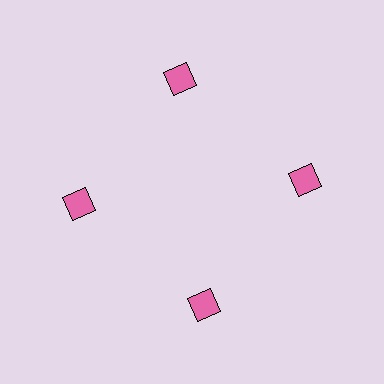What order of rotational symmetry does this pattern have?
This pattern has 4-fold rotational symmetry.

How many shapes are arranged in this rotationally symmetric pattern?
There are 4 shapes, arranged in 4 groups of 1.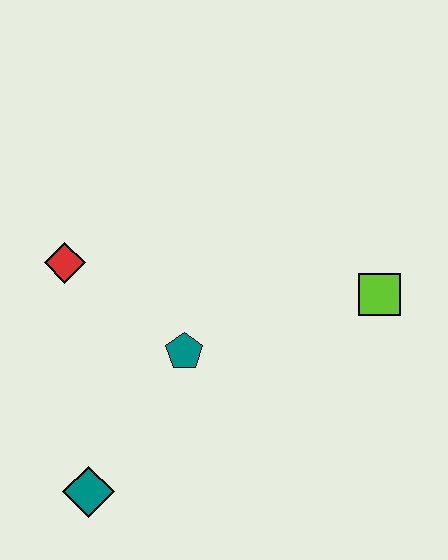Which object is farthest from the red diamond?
The lime square is farthest from the red diamond.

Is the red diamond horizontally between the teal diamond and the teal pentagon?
No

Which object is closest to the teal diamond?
The teal pentagon is closest to the teal diamond.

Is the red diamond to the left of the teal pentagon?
Yes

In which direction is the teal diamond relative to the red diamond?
The teal diamond is below the red diamond.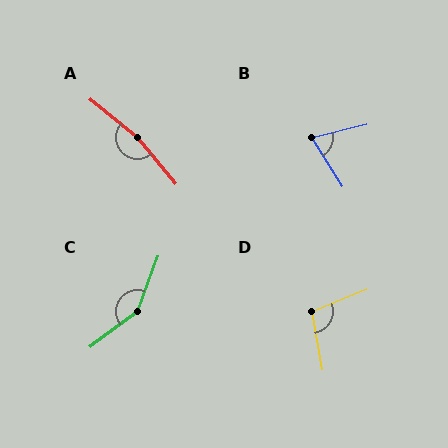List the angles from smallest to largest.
B (71°), D (102°), C (147°), A (169°).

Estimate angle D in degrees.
Approximately 102 degrees.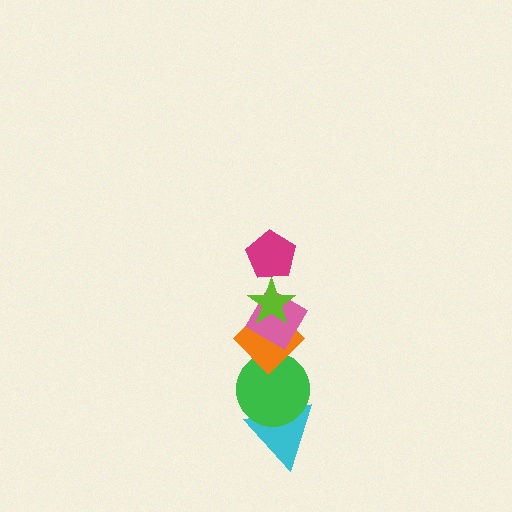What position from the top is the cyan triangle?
The cyan triangle is 6th from the top.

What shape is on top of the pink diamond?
The lime star is on top of the pink diamond.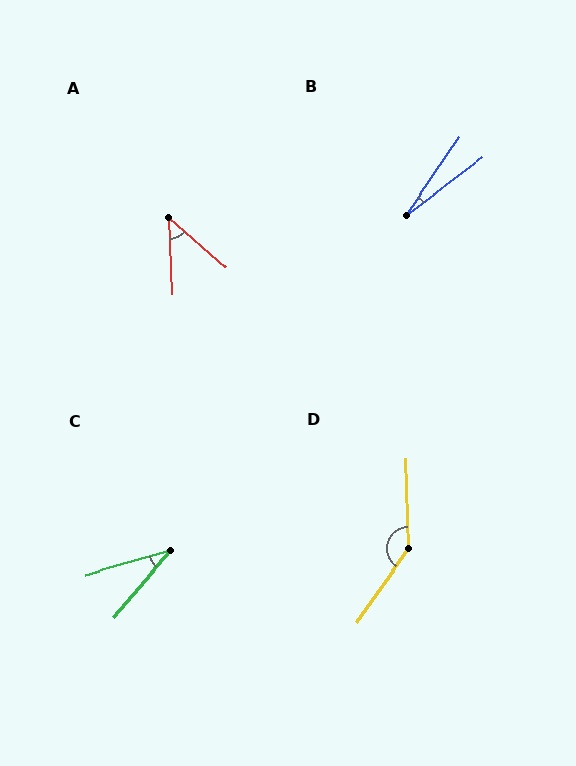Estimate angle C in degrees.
Approximately 34 degrees.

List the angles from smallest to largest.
B (19°), C (34°), A (46°), D (143°).